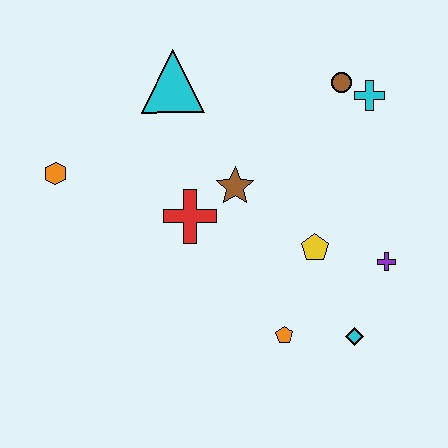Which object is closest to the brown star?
The red cross is closest to the brown star.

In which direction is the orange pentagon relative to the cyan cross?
The orange pentagon is below the cyan cross.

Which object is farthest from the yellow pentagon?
The orange hexagon is farthest from the yellow pentagon.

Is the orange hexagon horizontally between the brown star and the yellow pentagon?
No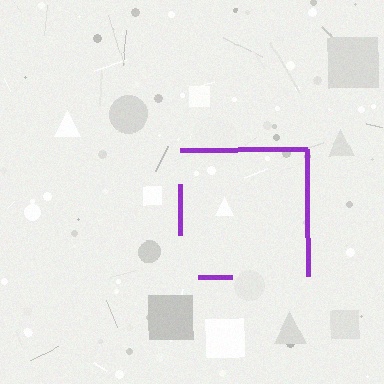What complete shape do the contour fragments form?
The contour fragments form a square.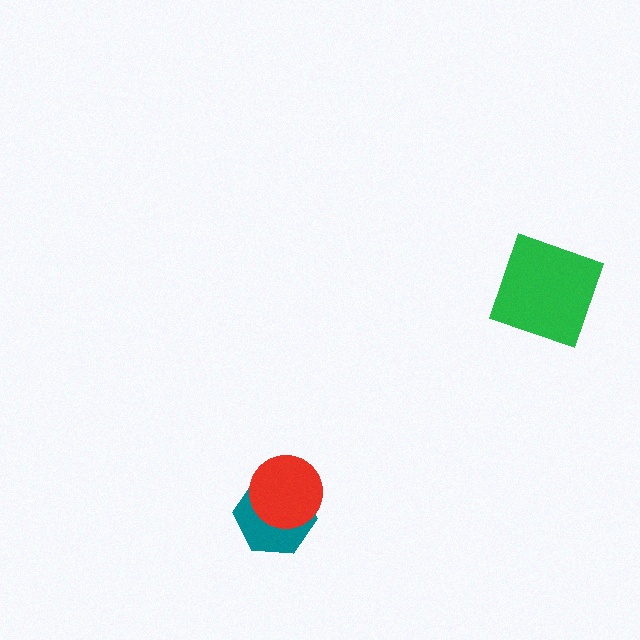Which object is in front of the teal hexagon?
The red circle is in front of the teal hexagon.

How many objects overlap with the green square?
0 objects overlap with the green square.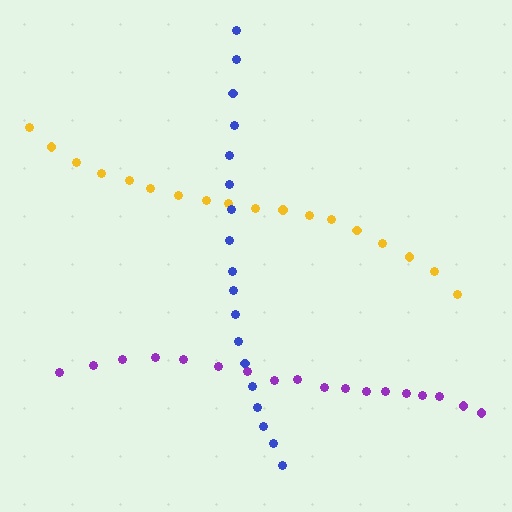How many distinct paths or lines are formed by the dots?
There are 3 distinct paths.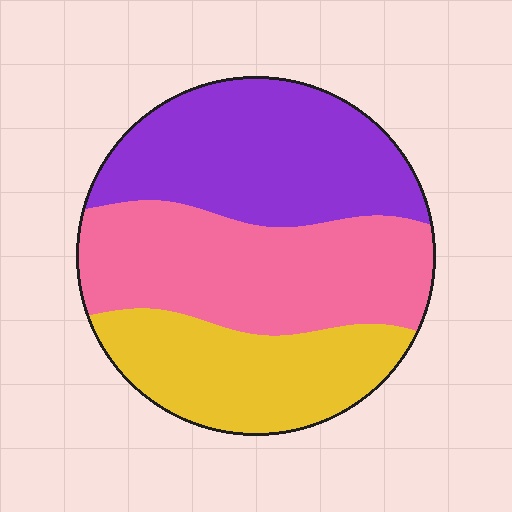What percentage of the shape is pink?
Pink covers 38% of the shape.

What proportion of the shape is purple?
Purple covers around 35% of the shape.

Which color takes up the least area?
Yellow, at roughly 25%.